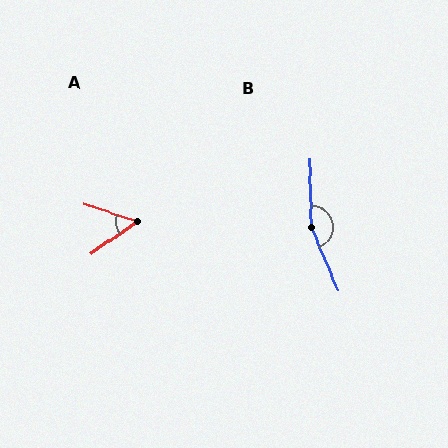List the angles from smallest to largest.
A (54°), B (159°).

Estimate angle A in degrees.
Approximately 54 degrees.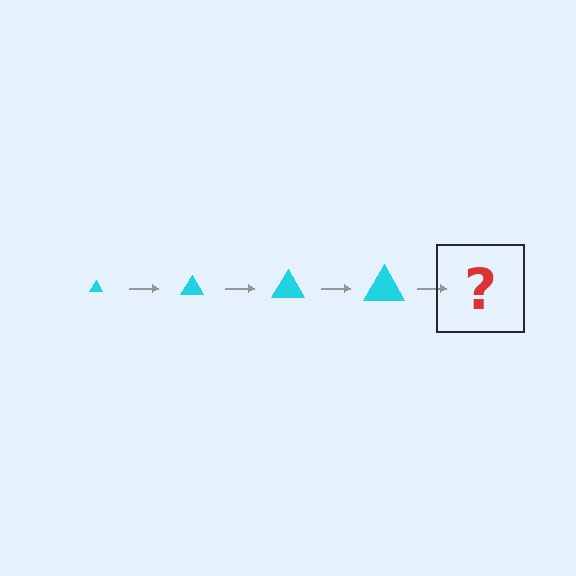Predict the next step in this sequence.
The next step is a cyan triangle, larger than the previous one.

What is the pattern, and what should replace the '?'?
The pattern is that the triangle gets progressively larger each step. The '?' should be a cyan triangle, larger than the previous one.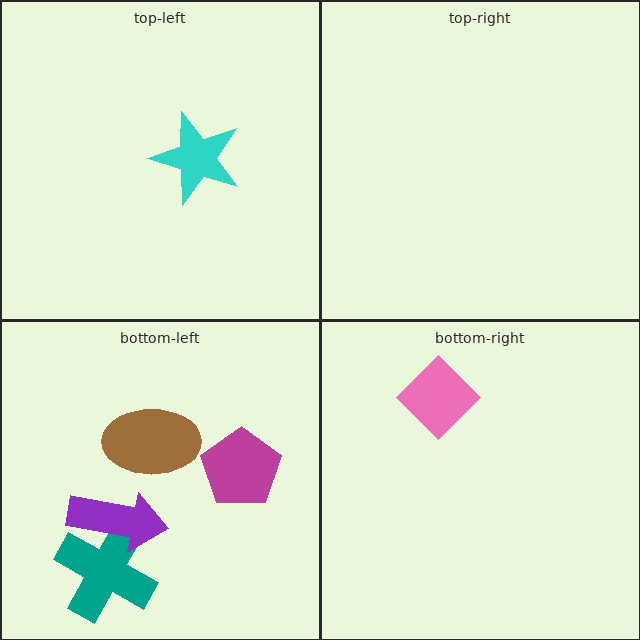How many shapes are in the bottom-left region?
4.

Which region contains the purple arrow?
The bottom-left region.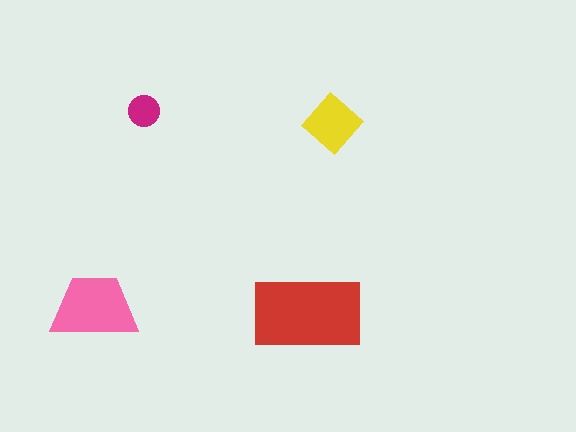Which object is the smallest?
The magenta circle.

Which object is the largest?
The red rectangle.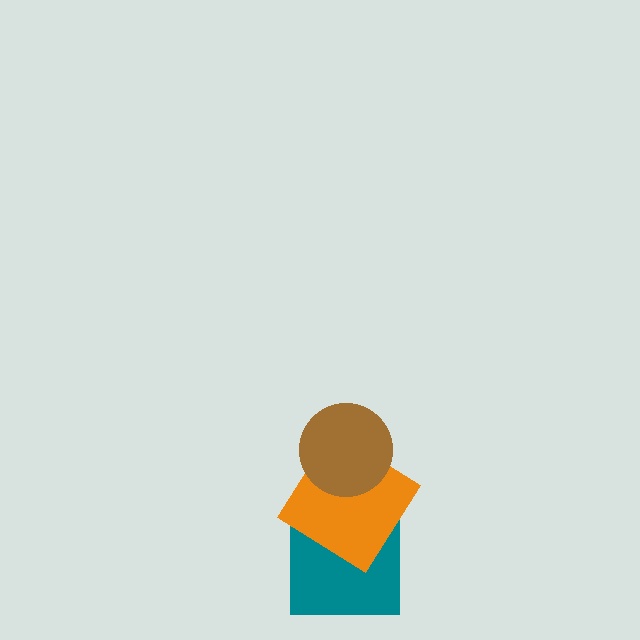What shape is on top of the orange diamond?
The brown circle is on top of the orange diamond.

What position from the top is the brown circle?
The brown circle is 1st from the top.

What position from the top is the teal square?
The teal square is 3rd from the top.